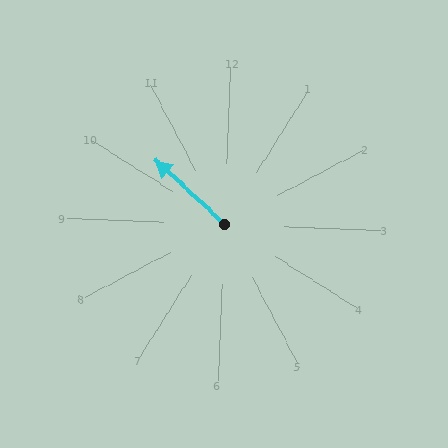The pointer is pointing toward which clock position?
Roughly 10 o'clock.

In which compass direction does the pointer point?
Northwest.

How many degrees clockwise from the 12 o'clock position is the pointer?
Approximately 311 degrees.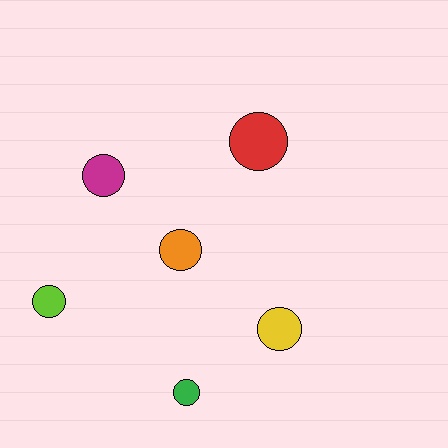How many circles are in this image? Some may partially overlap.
There are 6 circles.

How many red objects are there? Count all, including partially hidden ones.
There is 1 red object.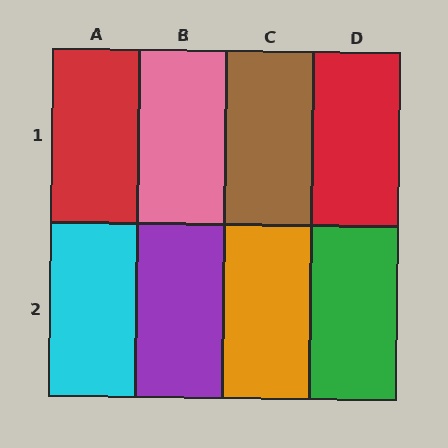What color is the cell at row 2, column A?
Cyan.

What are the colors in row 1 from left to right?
Red, pink, brown, red.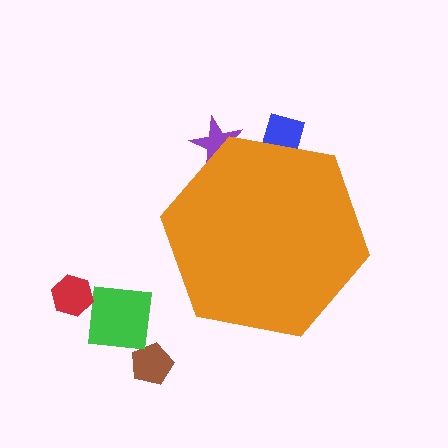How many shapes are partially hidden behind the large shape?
2 shapes are partially hidden.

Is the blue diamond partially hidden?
Yes, the blue diamond is partially hidden behind the orange hexagon.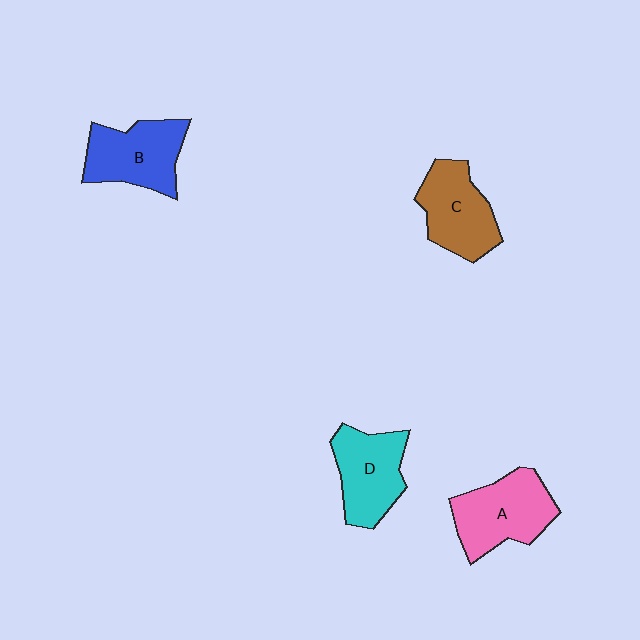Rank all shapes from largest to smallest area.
From largest to smallest: A (pink), B (blue), D (cyan), C (brown).